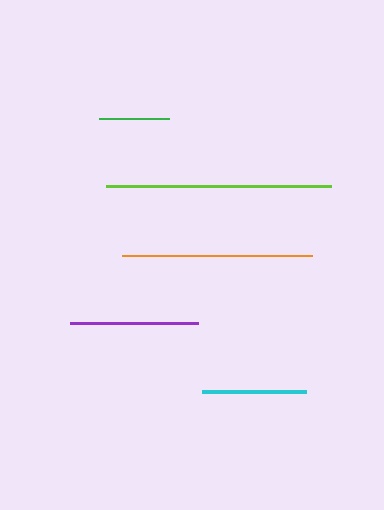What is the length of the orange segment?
The orange segment is approximately 190 pixels long.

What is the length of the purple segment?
The purple segment is approximately 127 pixels long.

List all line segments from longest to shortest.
From longest to shortest: lime, orange, purple, cyan, green.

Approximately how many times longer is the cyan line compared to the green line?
The cyan line is approximately 1.5 times the length of the green line.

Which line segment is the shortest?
The green line is the shortest at approximately 70 pixels.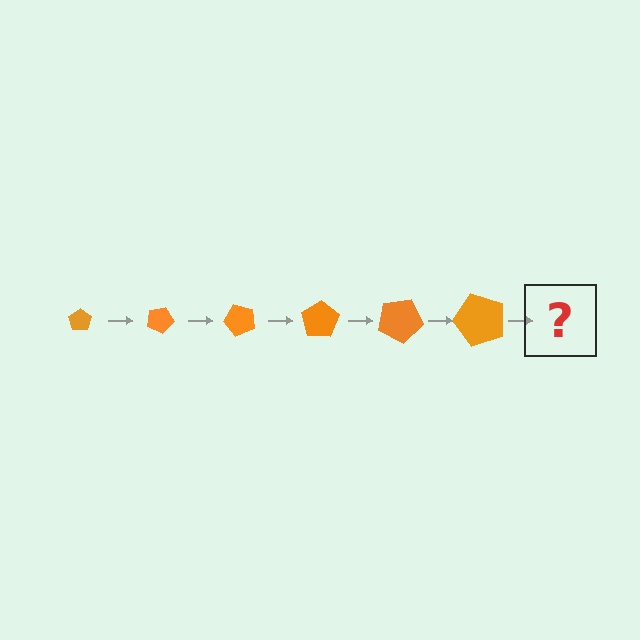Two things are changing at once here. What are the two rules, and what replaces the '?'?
The two rules are that the pentagon grows larger each step and it rotates 25 degrees each step. The '?' should be a pentagon, larger than the previous one and rotated 150 degrees from the start.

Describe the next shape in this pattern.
It should be a pentagon, larger than the previous one and rotated 150 degrees from the start.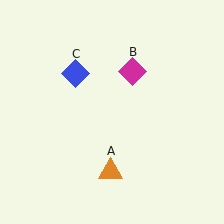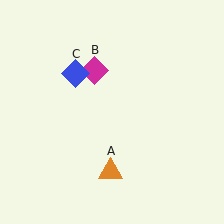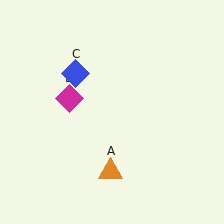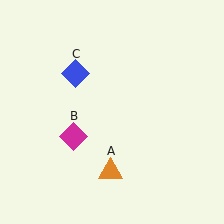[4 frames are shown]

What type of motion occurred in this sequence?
The magenta diamond (object B) rotated counterclockwise around the center of the scene.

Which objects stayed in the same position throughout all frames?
Orange triangle (object A) and blue diamond (object C) remained stationary.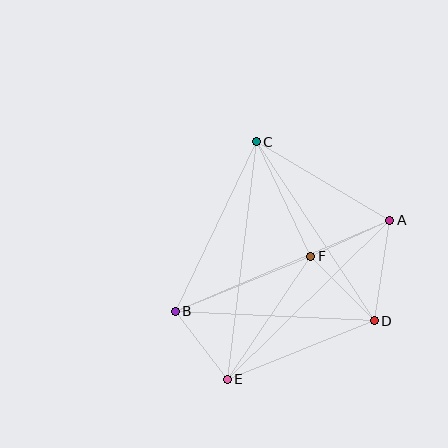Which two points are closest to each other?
Points B and E are closest to each other.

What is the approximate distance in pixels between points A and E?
The distance between A and E is approximately 227 pixels.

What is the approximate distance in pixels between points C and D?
The distance between C and D is approximately 214 pixels.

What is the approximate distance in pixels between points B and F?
The distance between B and F is approximately 146 pixels.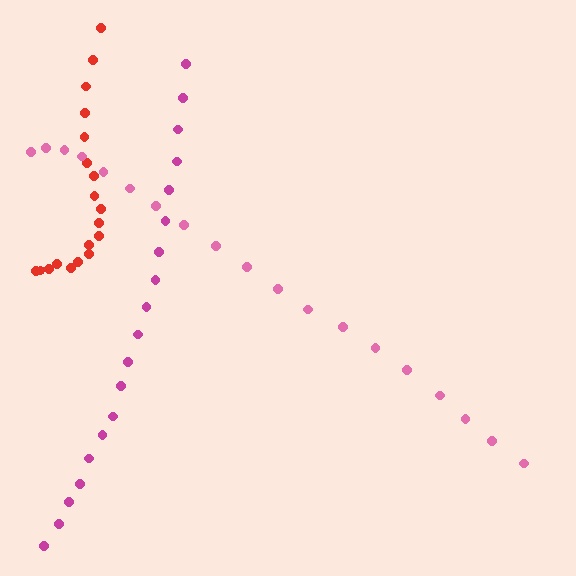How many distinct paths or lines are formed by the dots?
There are 3 distinct paths.